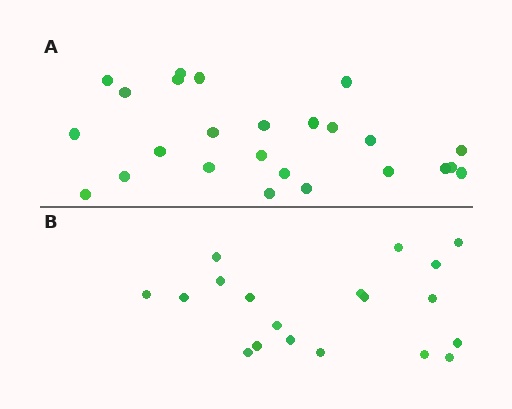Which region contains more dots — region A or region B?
Region A (the top region) has more dots.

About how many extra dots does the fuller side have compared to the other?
Region A has about 6 more dots than region B.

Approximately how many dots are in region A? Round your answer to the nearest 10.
About 20 dots. (The exact count is 25, which rounds to 20.)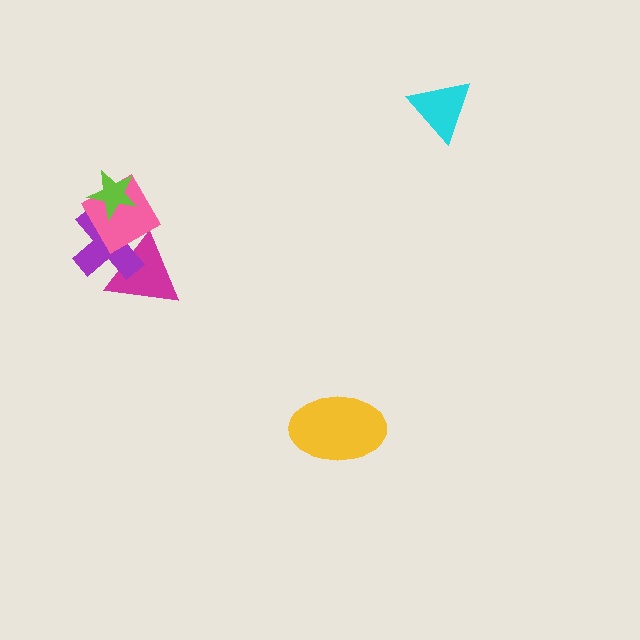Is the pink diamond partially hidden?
Yes, it is partially covered by another shape.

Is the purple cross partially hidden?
Yes, it is partially covered by another shape.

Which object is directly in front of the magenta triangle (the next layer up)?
The purple cross is directly in front of the magenta triangle.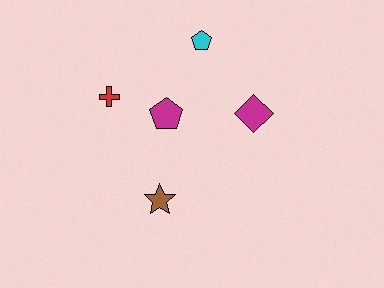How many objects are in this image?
There are 5 objects.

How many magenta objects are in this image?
There are 2 magenta objects.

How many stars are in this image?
There is 1 star.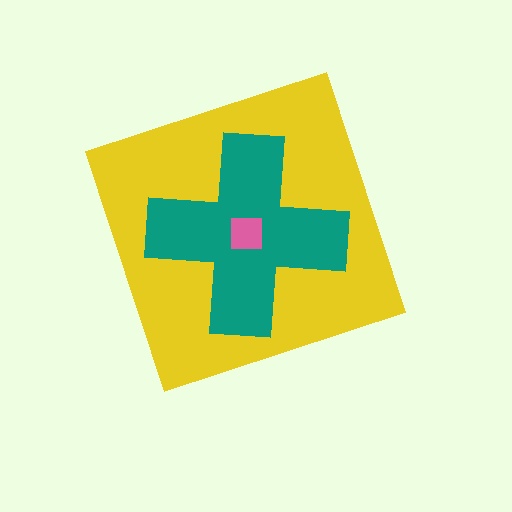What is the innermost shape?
The pink square.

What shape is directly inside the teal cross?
The pink square.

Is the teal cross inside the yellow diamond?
Yes.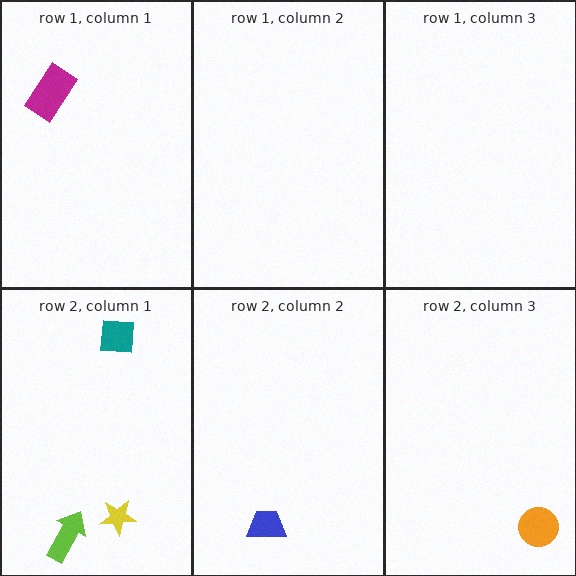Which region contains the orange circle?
The row 2, column 3 region.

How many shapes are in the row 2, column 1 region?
3.